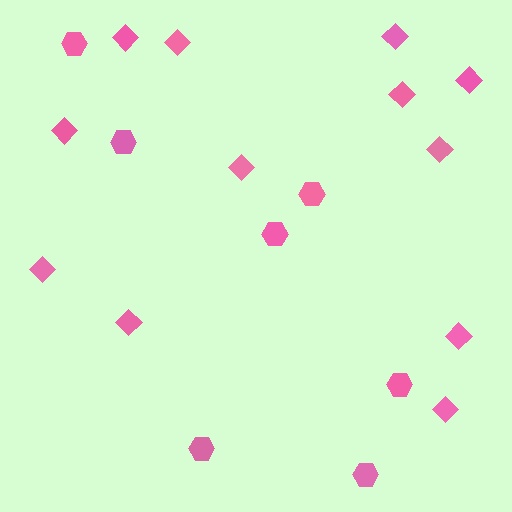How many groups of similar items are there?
There are 2 groups: one group of diamonds (12) and one group of hexagons (7).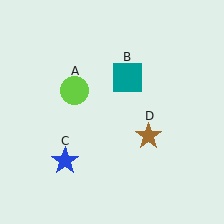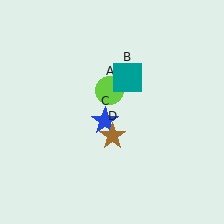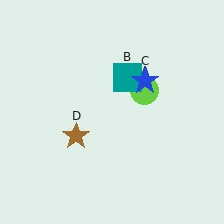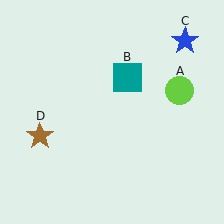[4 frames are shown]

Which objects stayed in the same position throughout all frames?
Teal square (object B) remained stationary.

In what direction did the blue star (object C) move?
The blue star (object C) moved up and to the right.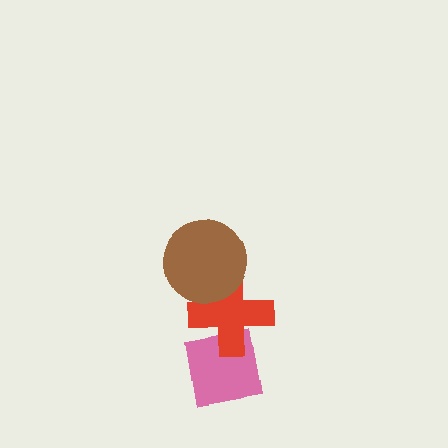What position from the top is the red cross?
The red cross is 2nd from the top.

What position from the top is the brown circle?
The brown circle is 1st from the top.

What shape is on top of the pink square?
The red cross is on top of the pink square.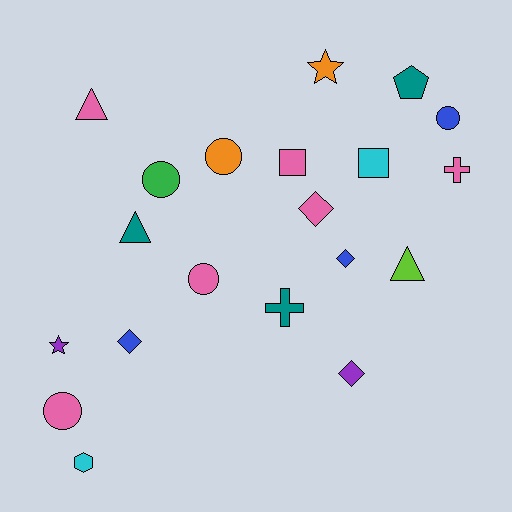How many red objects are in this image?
There are no red objects.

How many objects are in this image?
There are 20 objects.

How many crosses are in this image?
There are 2 crosses.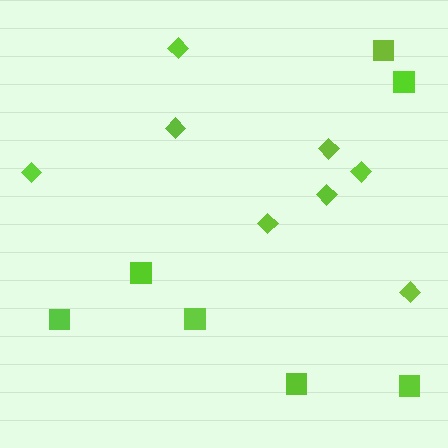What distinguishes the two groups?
There are 2 groups: one group of diamonds (8) and one group of squares (7).